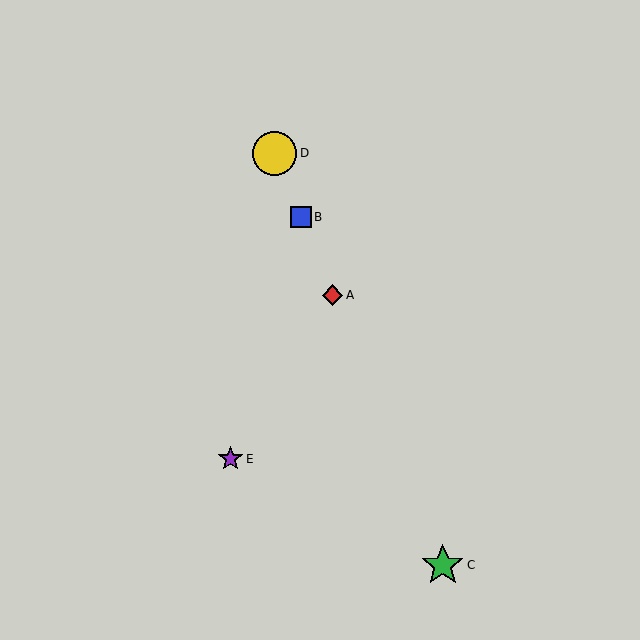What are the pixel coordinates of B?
Object B is at (301, 217).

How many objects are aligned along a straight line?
4 objects (A, B, C, D) are aligned along a straight line.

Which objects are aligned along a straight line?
Objects A, B, C, D are aligned along a straight line.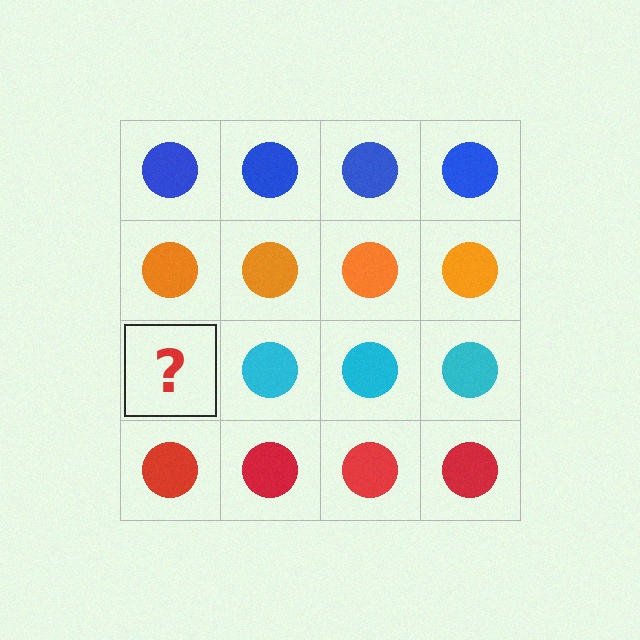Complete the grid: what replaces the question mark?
The question mark should be replaced with a cyan circle.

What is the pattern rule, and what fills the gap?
The rule is that each row has a consistent color. The gap should be filled with a cyan circle.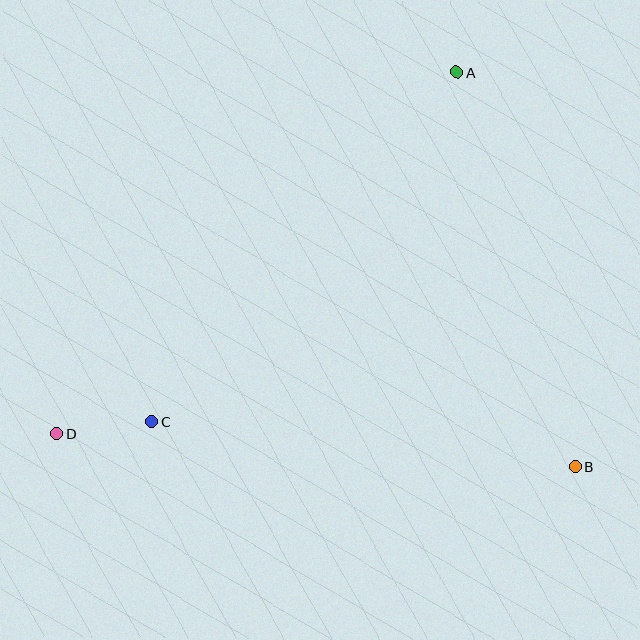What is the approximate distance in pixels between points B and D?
The distance between B and D is approximately 520 pixels.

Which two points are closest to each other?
Points C and D are closest to each other.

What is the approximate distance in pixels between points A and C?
The distance between A and C is approximately 464 pixels.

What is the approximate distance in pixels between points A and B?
The distance between A and B is approximately 412 pixels.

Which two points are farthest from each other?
Points A and D are farthest from each other.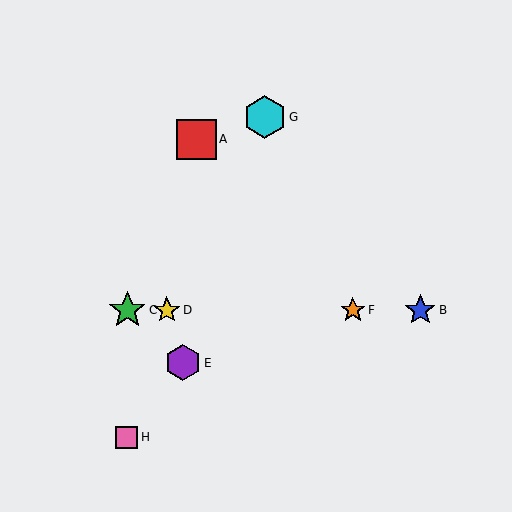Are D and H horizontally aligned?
No, D is at y≈310 and H is at y≈437.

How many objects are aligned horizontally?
4 objects (B, C, D, F) are aligned horizontally.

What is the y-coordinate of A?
Object A is at y≈139.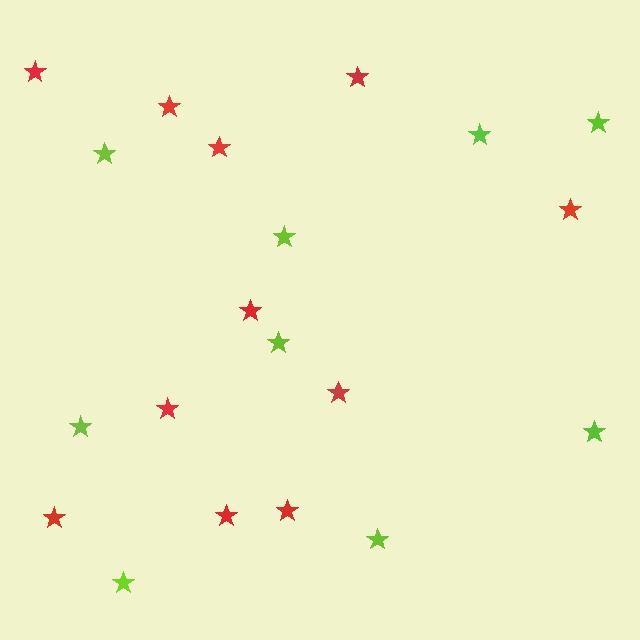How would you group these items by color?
There are 2 groups: one group of lime stars (9) and one group of red stars (11).